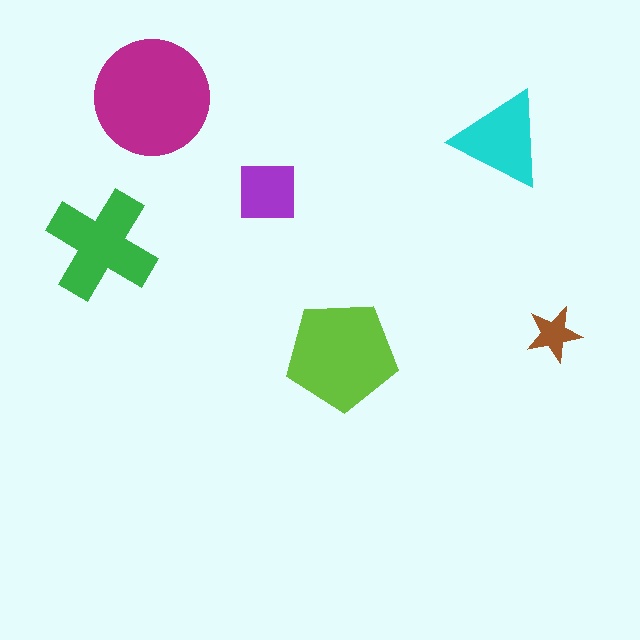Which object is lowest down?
The lime pentagon is bottommost.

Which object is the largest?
The magenta circle.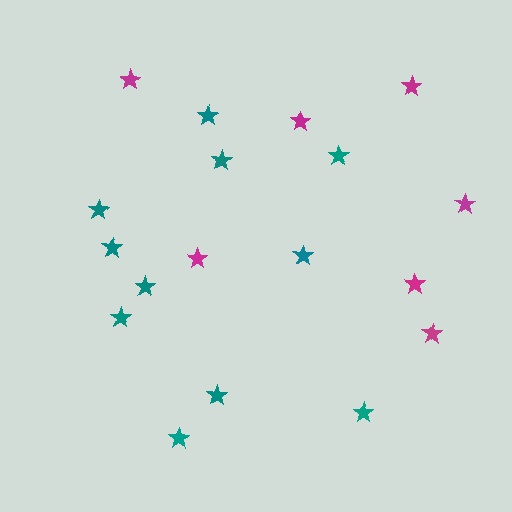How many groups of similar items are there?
There are 2 groups: one group of teal stars (11) and one group of magenta stars (7).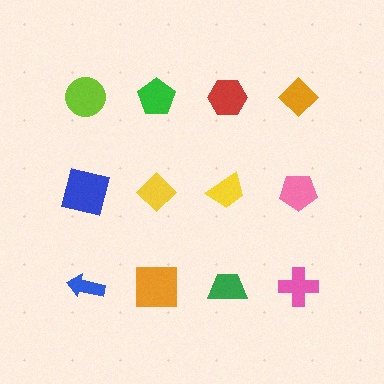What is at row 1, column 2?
A green pentagon.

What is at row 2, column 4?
A pink pentagon.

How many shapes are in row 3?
4 shapes.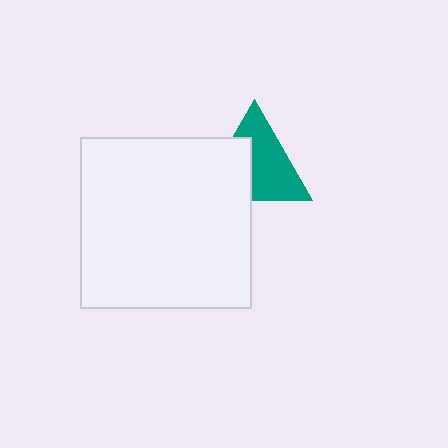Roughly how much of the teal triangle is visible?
About half of it is visible (roughly 60%).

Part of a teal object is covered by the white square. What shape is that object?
It is a triangle.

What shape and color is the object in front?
The object in front is a white square.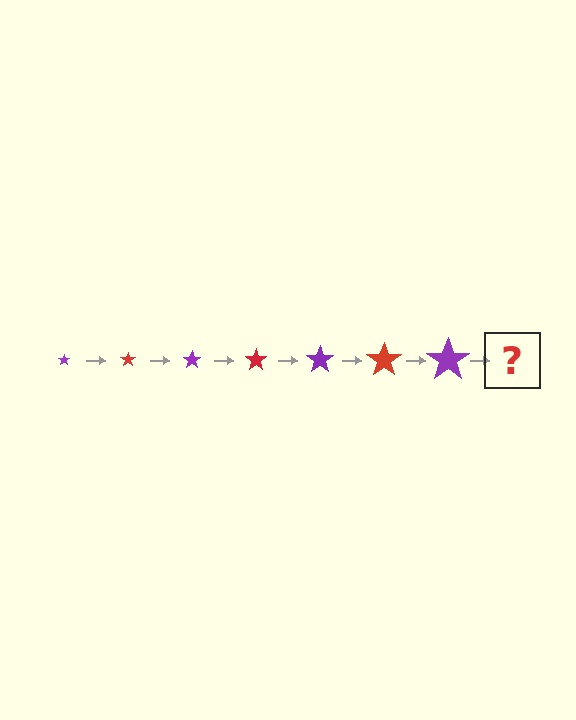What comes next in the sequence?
The next element should be a red star, larger than the previous one.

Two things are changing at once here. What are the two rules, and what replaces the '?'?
The two rules are that the star grows larger each step and the color cycles through purple and red. The '?' should be a red star, larger than the previous one.